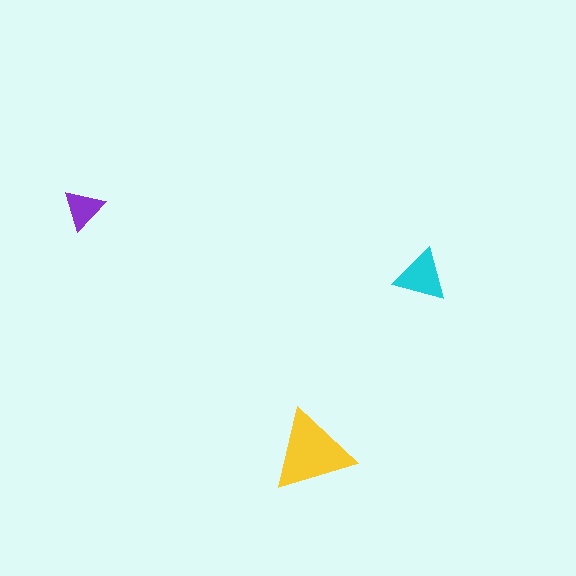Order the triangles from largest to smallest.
the yellow one, the cyan one, the purple one.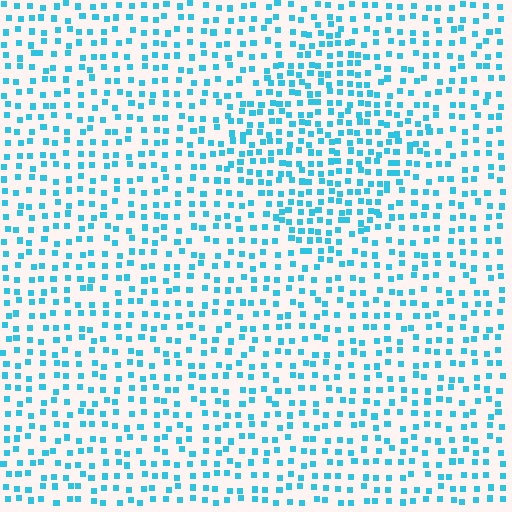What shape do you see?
I see a diamond.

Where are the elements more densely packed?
The elements are more densely packed inside the diamond boundary.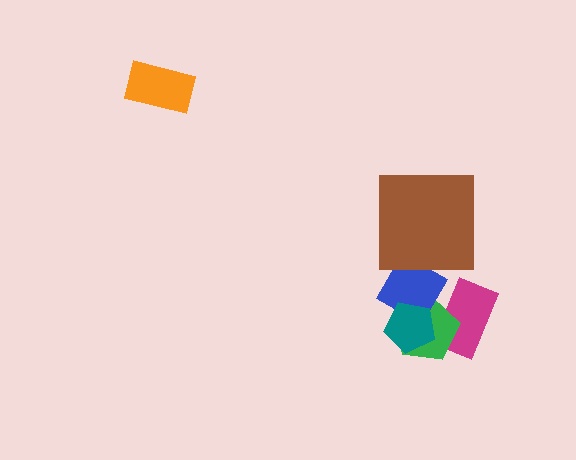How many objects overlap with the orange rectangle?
0 objects overlap with the orange rectangle.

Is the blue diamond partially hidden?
Yes, it is partially covered by another shape.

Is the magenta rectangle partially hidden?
Yes, it is partially covered by another shape.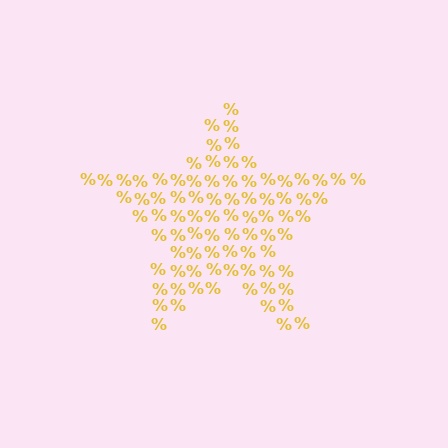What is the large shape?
The large shape is a star.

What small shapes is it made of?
It is made of small percent signs.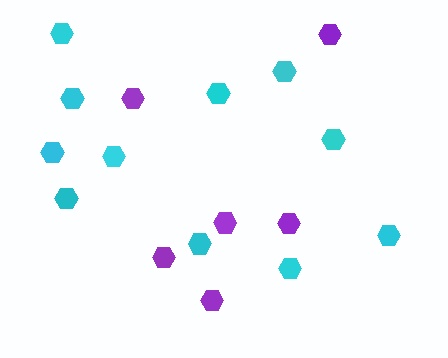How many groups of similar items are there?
There are 2 groups: one group of purple hexagons (6) and one group of cyan hexagons (11).